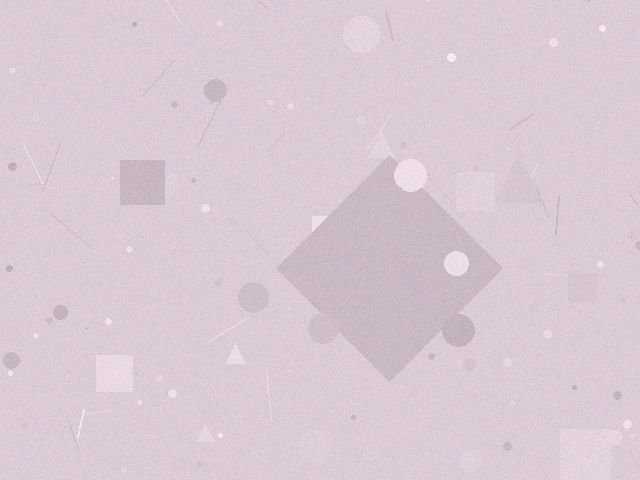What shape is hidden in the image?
A diamond is hidden in the image.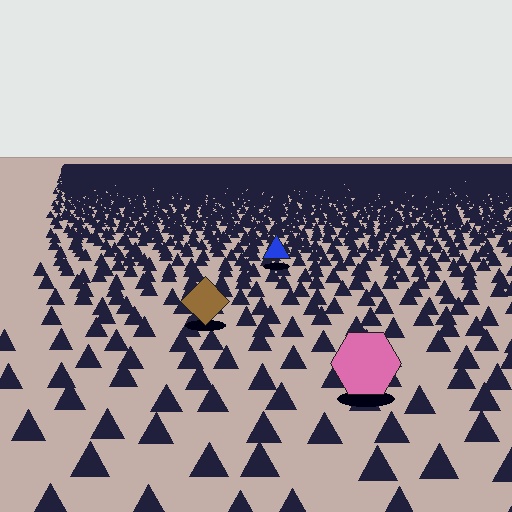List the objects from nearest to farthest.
From nearest to farthest: the pink hexagon, the brown diamond, the blue triangle.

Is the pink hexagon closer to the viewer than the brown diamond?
Yes. The pink hexagon is closer — you can tell from the texture gradient: the ground texture is coarser near it.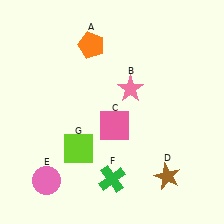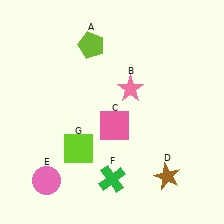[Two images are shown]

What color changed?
The pentagon (A) changed from orange in Image 1 to lime in Image 2.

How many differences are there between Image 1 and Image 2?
There is 1 difference between the two images.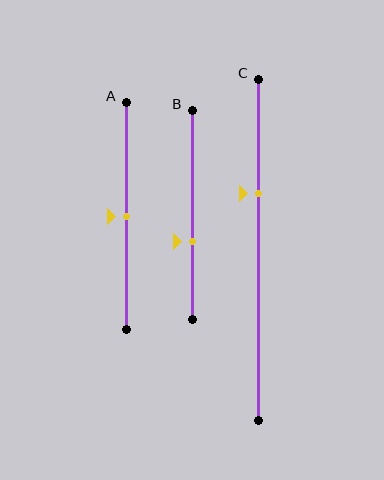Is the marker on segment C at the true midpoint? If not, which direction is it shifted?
No, the marker on segment C is shifted upward by about 17% of the segment length.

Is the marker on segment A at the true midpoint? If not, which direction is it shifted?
Yes, the marker on segment A is at the true midpoint.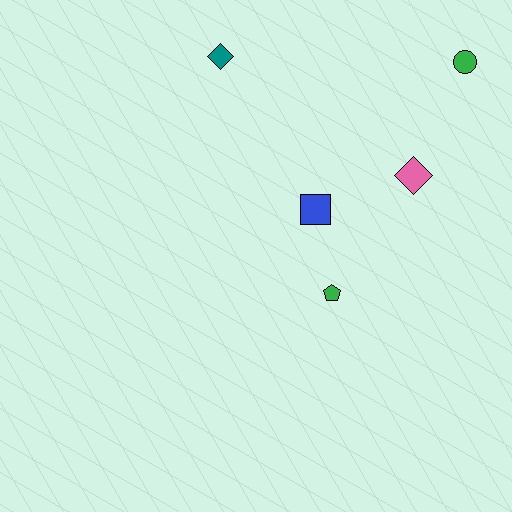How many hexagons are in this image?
There are no hexagons.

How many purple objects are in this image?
There are no purple objects.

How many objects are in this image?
There are 5 objects.